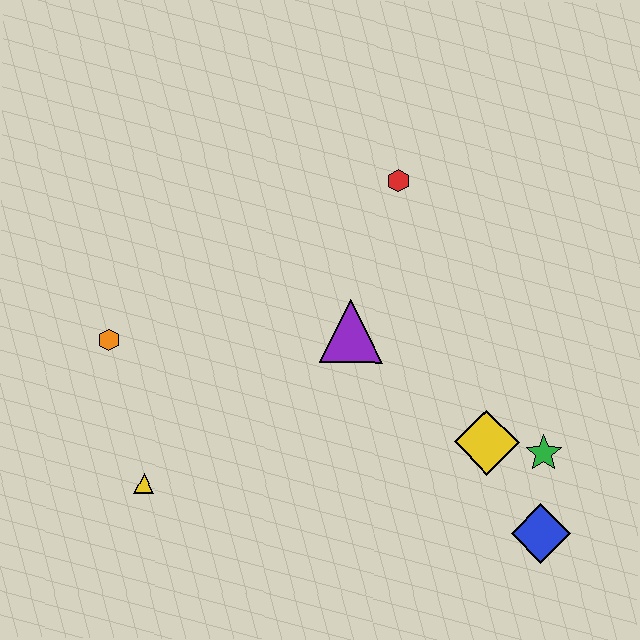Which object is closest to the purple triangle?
The red hexagon is closest to the purple triangle.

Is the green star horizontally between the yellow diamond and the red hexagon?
No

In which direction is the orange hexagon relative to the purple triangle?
The orange hexagon is to the left of the purple triangle.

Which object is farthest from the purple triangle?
The blue diamond is farthest from the purple triangle.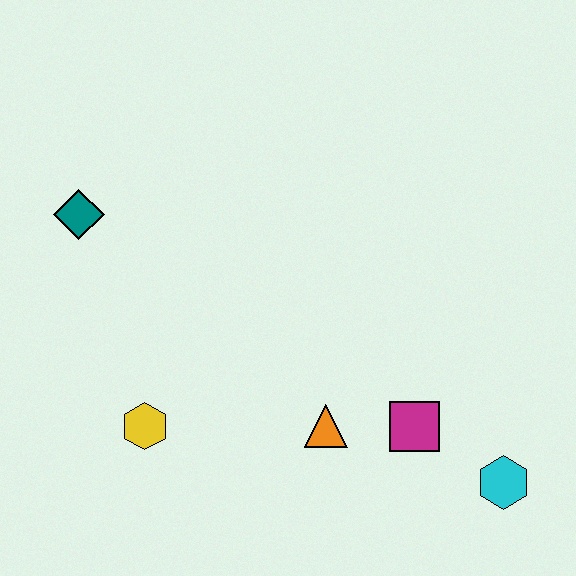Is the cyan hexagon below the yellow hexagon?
Yes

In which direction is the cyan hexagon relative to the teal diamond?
The cyan hexagon is to the right of the teal diamond.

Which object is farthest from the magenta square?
The teal diamond is farthest from the magenta square.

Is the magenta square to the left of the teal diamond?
No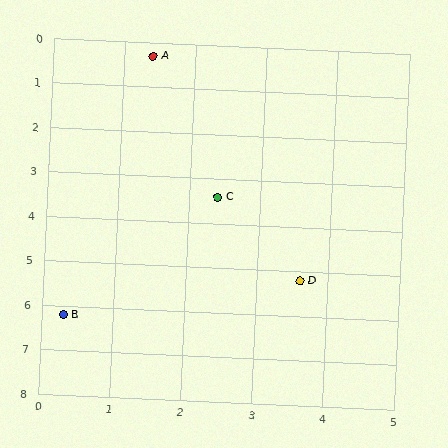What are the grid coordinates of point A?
Point A is at approximately (1.4, 0.3).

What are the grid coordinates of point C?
Point C is at approximately (2.4, 3.4).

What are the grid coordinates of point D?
Point D is at approximately (3.6, 5.2).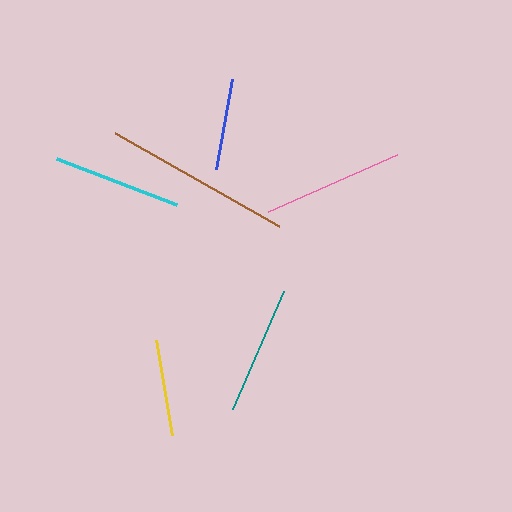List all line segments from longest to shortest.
From longest to shortest: brown, pink, cyan, teal, yellow, blue.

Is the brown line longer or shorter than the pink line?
The brown line is longer than the pink line.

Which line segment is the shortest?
The blue line is the shortest at approximately 92 pixels.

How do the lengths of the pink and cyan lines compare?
The pink and cyan lines are approximately the same length.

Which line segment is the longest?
The brown line is the longest at approximately 189 pixels.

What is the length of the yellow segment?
The yellow segment is approximately 96 pixels long.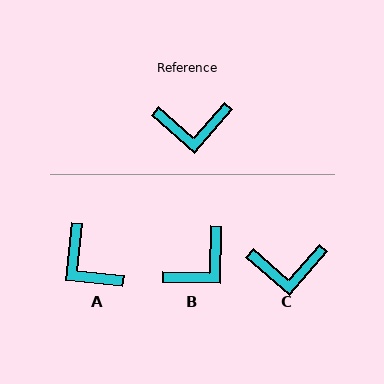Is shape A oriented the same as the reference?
No, it is off by about 55 degrees.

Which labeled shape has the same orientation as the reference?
C.